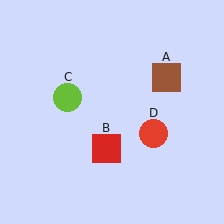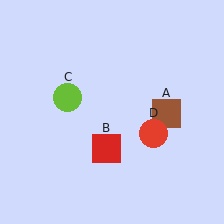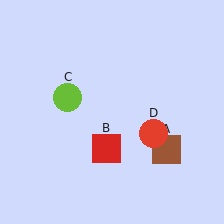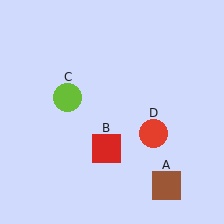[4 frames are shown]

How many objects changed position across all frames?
1 object changed position: brown square (object A).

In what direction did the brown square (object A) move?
The brown square (object A) moved down.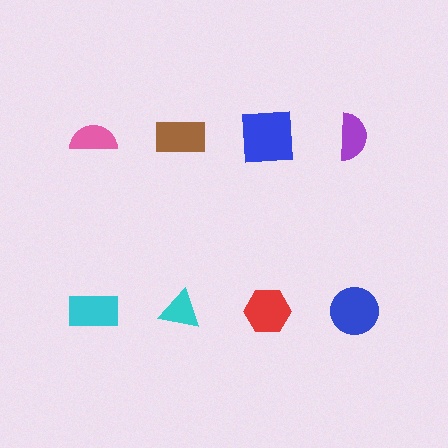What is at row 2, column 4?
A blue circle.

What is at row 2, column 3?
A red hexagon.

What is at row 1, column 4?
A purple semicircle.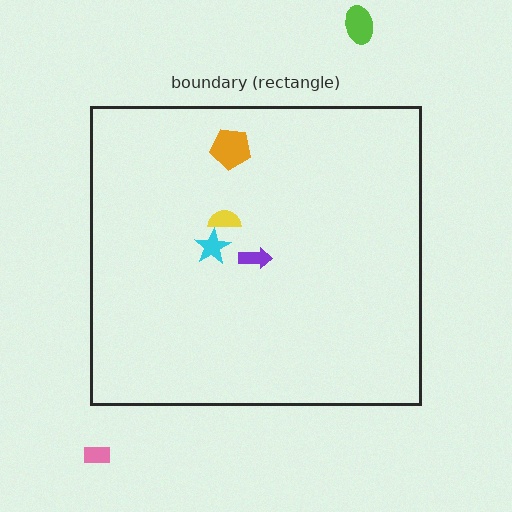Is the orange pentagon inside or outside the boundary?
Inside.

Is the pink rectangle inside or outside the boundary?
Outside.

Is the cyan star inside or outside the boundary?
Inside.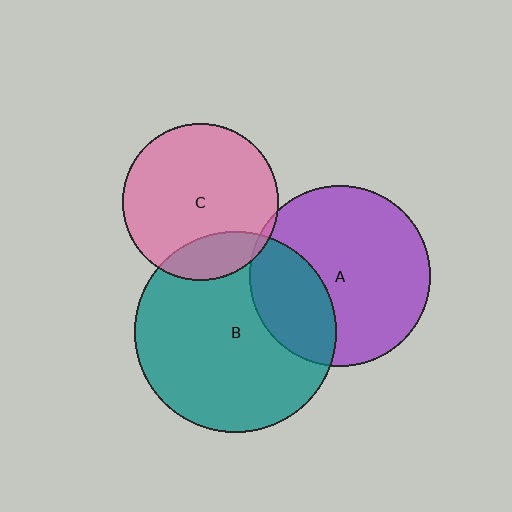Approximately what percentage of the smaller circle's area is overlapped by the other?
Approximately 20%.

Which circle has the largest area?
Circle B (teal).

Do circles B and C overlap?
Yes.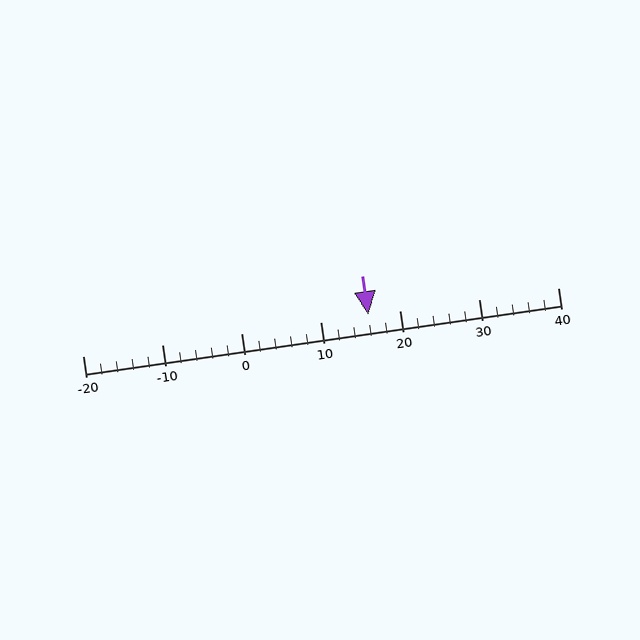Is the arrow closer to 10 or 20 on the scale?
The arrow is closer to 20.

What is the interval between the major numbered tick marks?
The major tick marks are spaced 10 units apart.